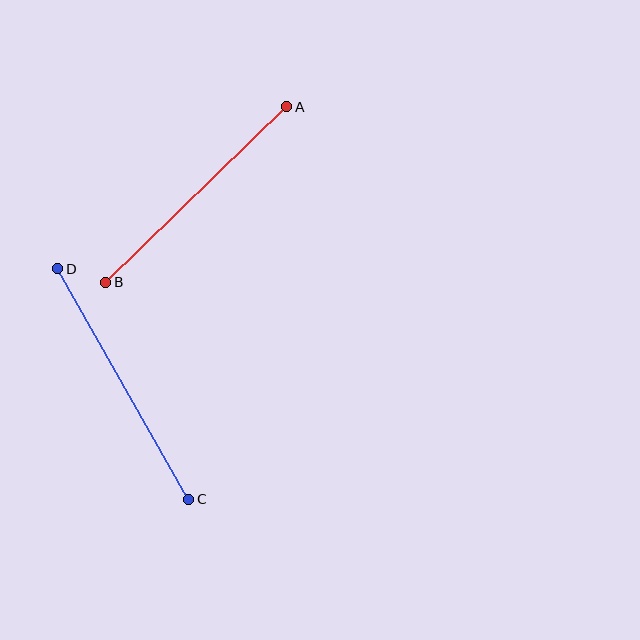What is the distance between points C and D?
The distance is approximately 265 pixels.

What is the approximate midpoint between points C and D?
The midpoint is at approximately (123, 384) pixels.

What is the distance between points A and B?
The distance is approximately 252 pixels.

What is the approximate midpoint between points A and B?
The midpoint is at approximately (196, 195) pixels.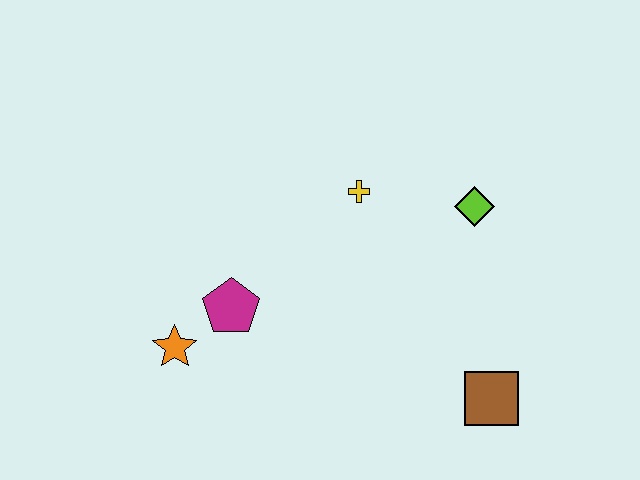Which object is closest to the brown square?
The lime diamond is closest to the brown square.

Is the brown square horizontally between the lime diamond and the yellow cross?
No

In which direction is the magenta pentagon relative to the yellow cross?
The magenta pentagon is to the left of the yellow cross.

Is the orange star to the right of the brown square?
No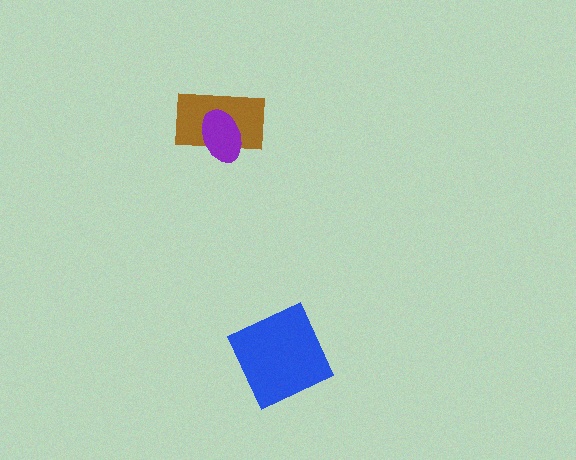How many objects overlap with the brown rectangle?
1 object overlaps with the brown rectangle.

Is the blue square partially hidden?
No, no other shape covers it.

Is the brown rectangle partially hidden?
Yes, it is partially covered by another shape.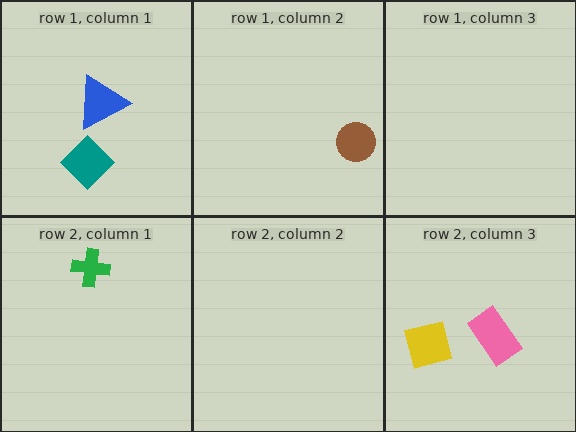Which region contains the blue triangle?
The row 1, column 1 region.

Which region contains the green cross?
The row 2, column 1 region.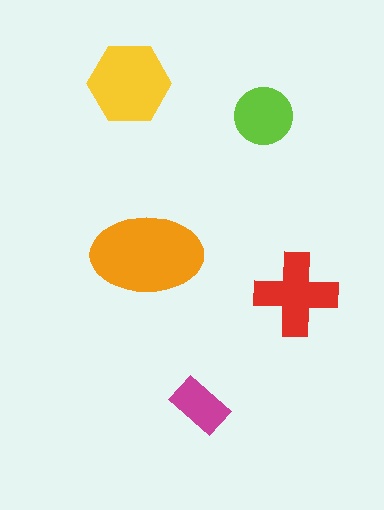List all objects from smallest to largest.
The magenta rectangle, the lime circle, the red cross, the yellow hexagon, the orange ellipse.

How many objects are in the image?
There are 5 objects in the image.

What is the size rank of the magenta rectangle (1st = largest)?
5th.